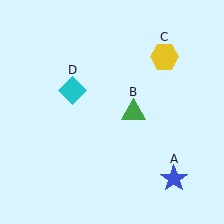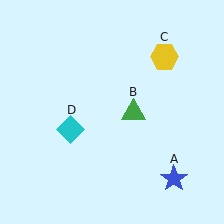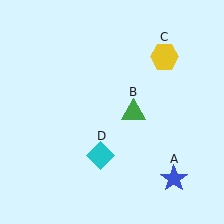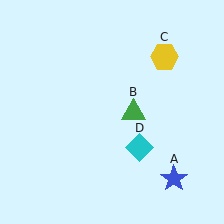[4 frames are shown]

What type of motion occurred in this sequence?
The cyan diamond (object D) rotated counterclockwise around the center of the scene.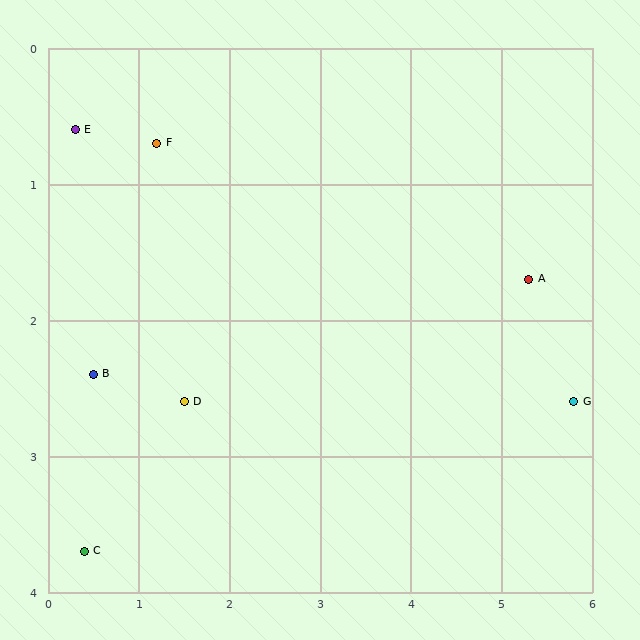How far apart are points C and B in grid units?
Points C and B are about 1.3 grid units apart.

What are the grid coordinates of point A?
Point A is at approximately (5.3, 1.7).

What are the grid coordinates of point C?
Point C is at approximately (0.4, 3.7).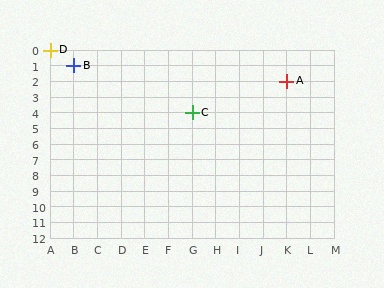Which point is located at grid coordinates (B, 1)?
Point B is at (B, 1).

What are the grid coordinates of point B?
Point B is at grid coordinates (B, 1).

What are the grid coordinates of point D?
Point D is at grid coordinates (A, 0).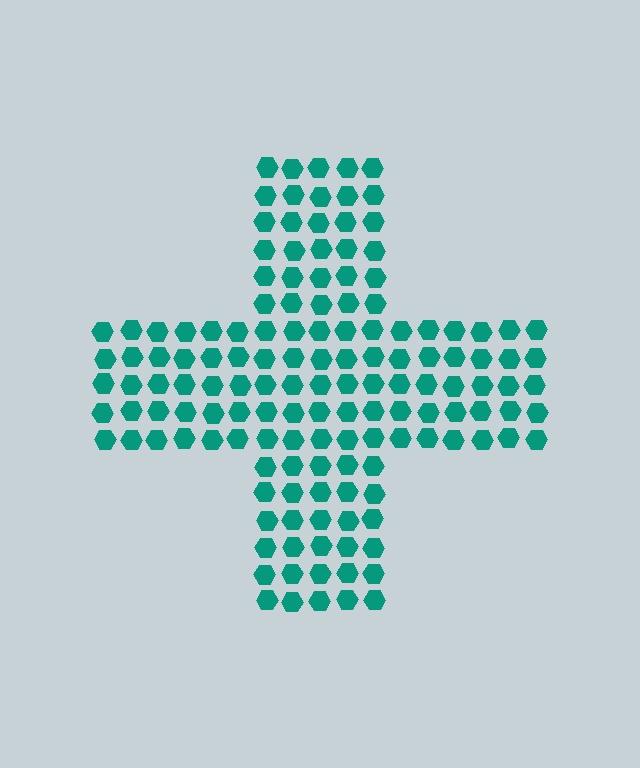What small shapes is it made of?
It is made of small hexagons.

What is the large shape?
The large shape is a cross.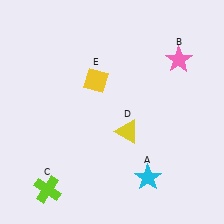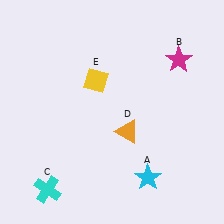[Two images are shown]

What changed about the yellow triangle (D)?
In Image 1, D is yellow. In Image 2, it changed to orange.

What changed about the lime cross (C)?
In Image 1, C is lime. In Image 2, it changed to cyan.